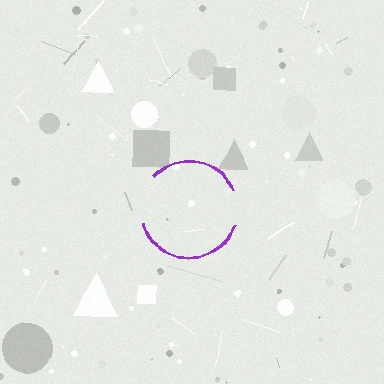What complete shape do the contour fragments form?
The contour fragments form a circle.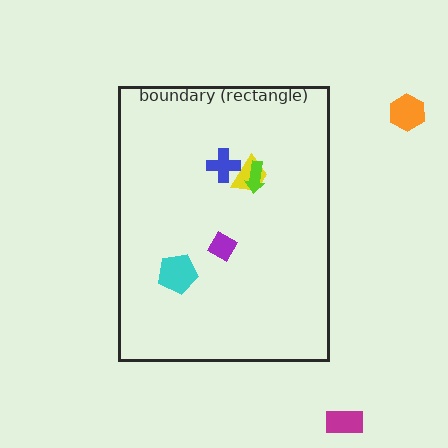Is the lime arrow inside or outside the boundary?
Inside.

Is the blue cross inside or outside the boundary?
Inside.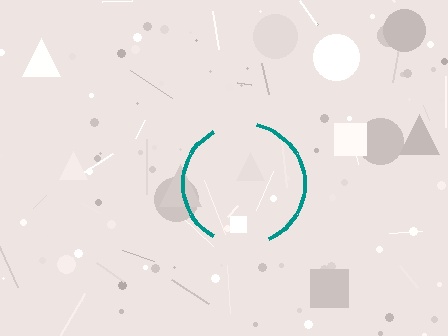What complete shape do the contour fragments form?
The contour fragments form a circle.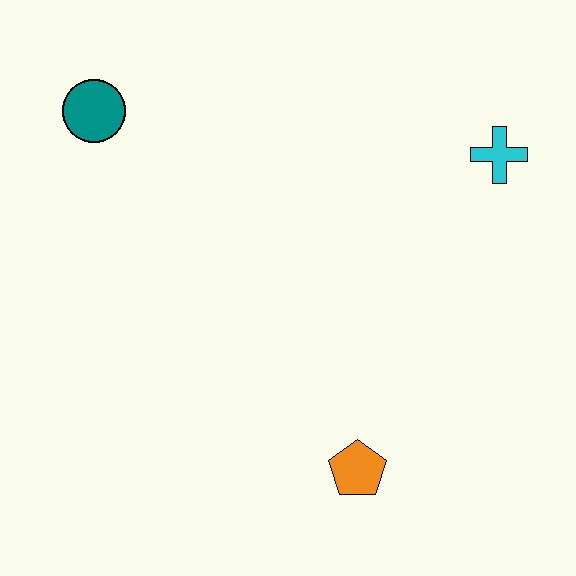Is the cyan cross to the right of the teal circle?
Yes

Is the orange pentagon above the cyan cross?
No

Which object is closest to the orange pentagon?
The cyan cross is closest to the orange pentagon.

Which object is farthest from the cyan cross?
The teal circle is farthest from the cyan cross.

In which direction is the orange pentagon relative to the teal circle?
The orange pentagon is below the teal circle.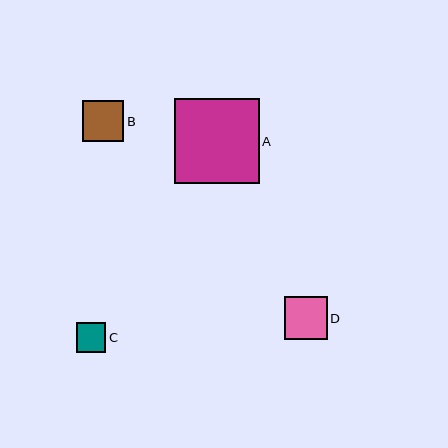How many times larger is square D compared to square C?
Square D is approximately 1.4 times the size of square C.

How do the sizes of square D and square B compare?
Square D and square B are approximately the same size.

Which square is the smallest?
Square C is the smallest with a size of approximately 30 pixels.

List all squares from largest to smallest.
From largest to smallest: A, D, B, C.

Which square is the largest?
Square A is the largest with a size of approximately 85 pixels.